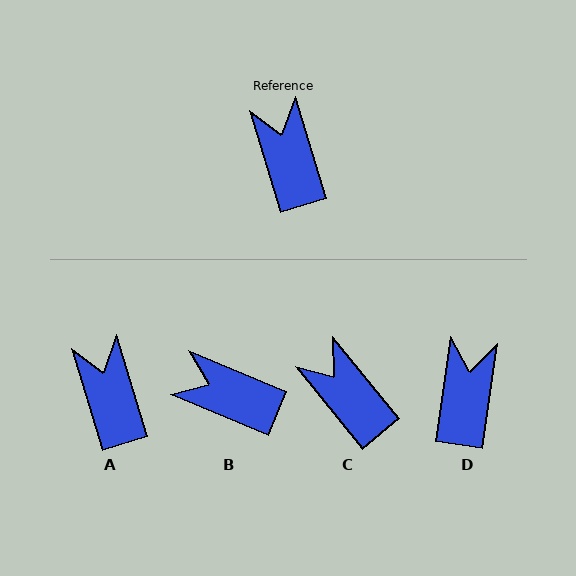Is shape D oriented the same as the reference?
No, it is off by about 25 degrees.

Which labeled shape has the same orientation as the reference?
A.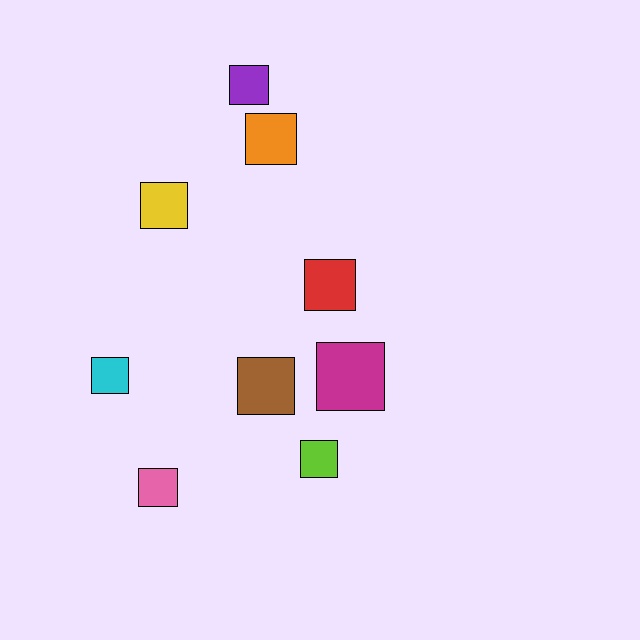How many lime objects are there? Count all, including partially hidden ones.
There is 1 lime object.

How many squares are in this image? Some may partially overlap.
There are 9 squares.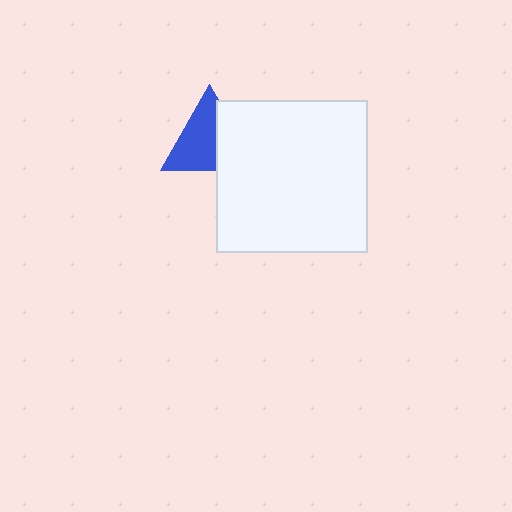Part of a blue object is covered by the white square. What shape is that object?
It is a triangle.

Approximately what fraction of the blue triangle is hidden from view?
Roughly 39% of the blue triangle is hidden behind the white square.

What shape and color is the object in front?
The object in front is a white square.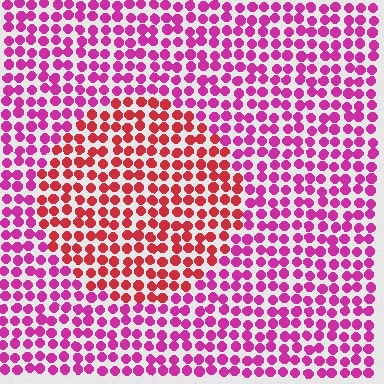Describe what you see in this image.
The image is filled with small magenta elements in a uniform arrangement. A circle-shaped region is visible where the elements are tinted to a slightly different hue, forming a subtle color boundary.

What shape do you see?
I see a circle.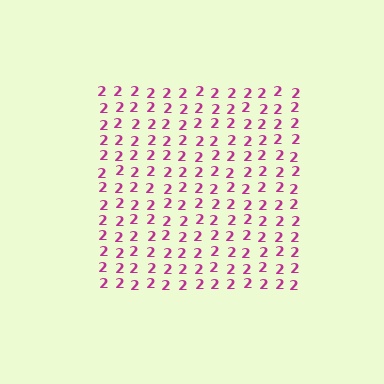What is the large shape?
The large shape is a square.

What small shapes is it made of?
It is made of small digit 2's.